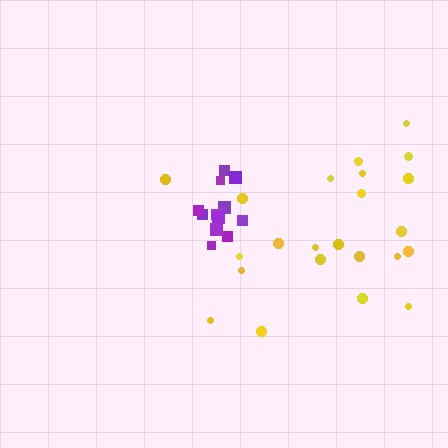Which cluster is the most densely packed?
Purple.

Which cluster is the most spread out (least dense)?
Yellow.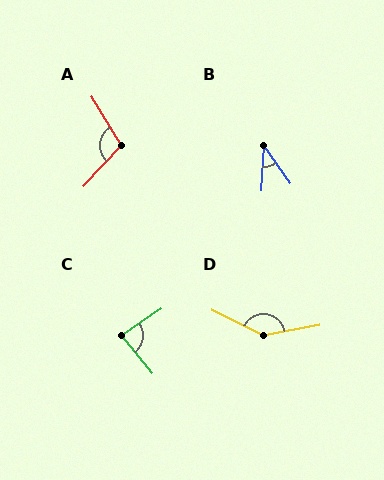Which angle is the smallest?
B, at approximately 37 degrees.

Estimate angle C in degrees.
Approximately 85 degrees.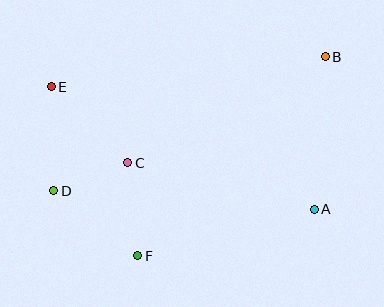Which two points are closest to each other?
Points C and D are closest to each other.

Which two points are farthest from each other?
Points B and D are farthest from each other.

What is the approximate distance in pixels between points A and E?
The distance between A and E is approximately 290 pixels.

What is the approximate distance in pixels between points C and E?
The distance between C and E is approximately 108 pixels.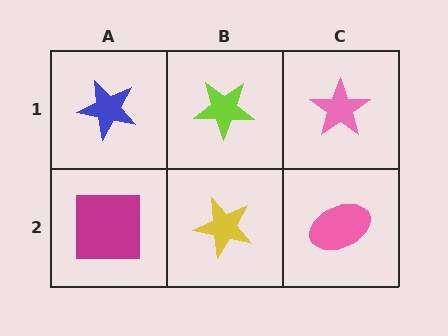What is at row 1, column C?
A pink star.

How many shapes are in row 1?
3 shapes.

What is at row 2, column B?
A yellow star.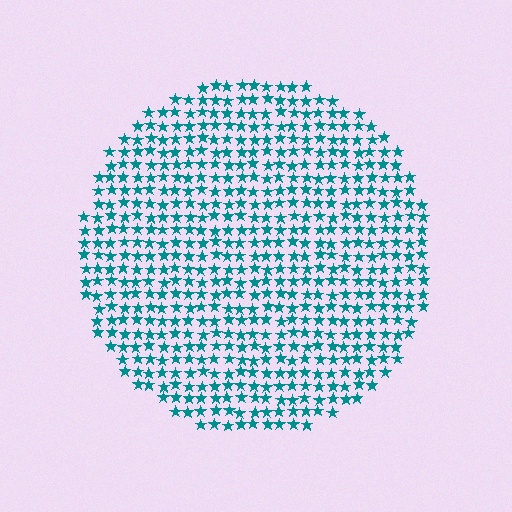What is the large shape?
The large shape is a circle.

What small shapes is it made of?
It is made of small stars.